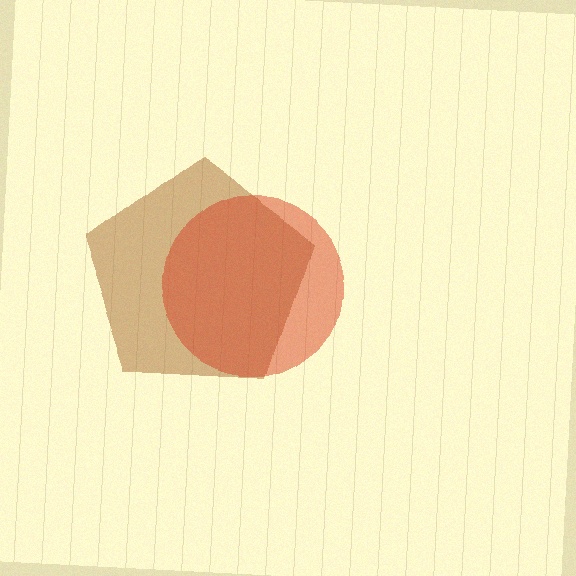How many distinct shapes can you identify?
There are 2 distinct shapes: a brown pentagon, a red circle.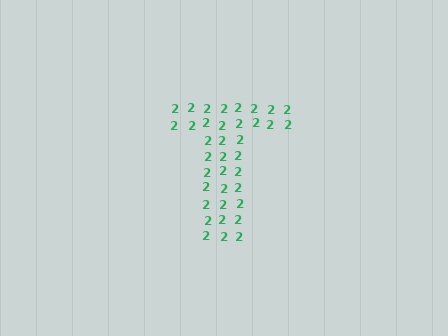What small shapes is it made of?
It is made of small digit 2's.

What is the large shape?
The large shape is the letter T.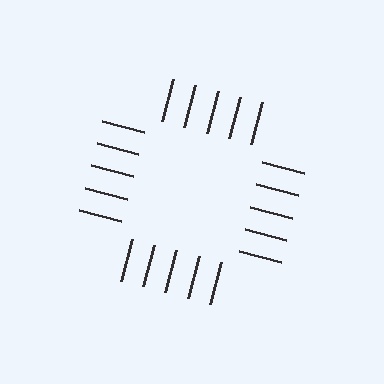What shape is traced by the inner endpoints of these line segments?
An illusory square — the line segments terminate on its edges but no continuous stroke is drawn.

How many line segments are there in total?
20 — 5 along each of the 4 edges.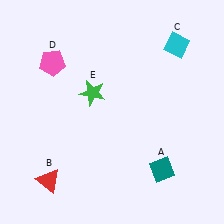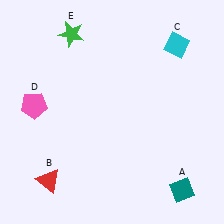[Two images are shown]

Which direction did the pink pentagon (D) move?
The pink pentagon (D) moved down.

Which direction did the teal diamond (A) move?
The teal diamond (A) moved down.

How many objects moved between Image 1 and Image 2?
3 objects moved between the two images.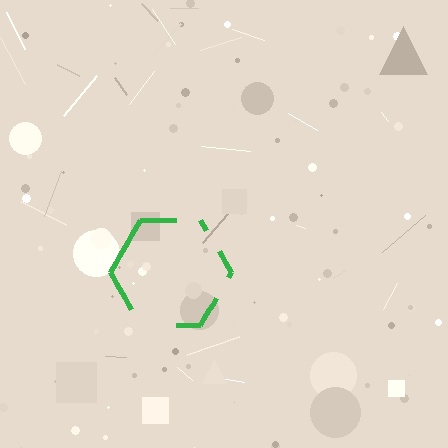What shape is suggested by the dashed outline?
The dashed outline suggests a hexagon.